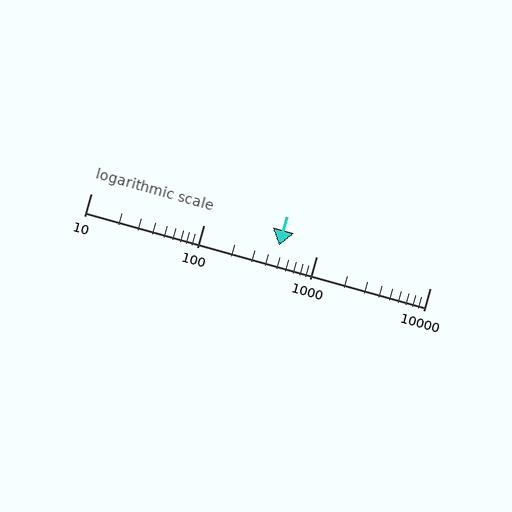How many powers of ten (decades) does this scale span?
The scale spans 3 decades, from 10 to 10000.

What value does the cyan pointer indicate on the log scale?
The pointer indicates approximately 460.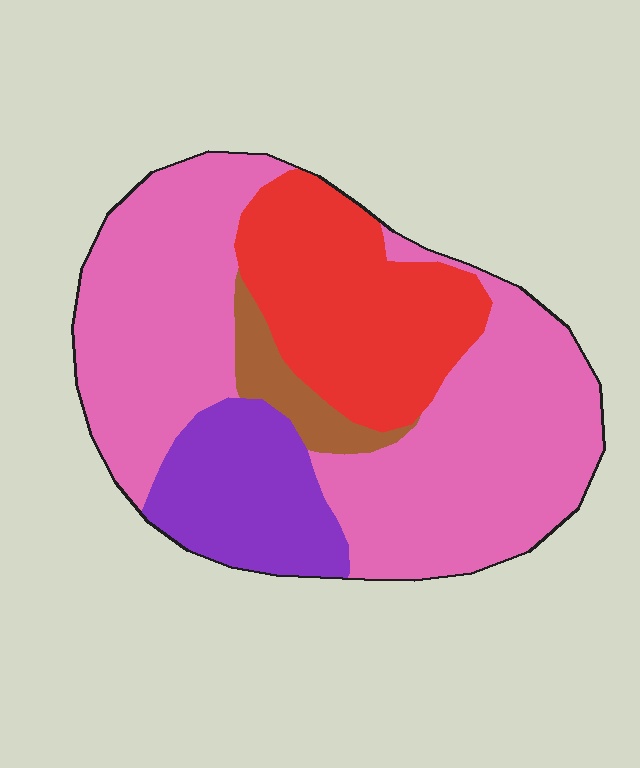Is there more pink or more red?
Pink.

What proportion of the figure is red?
Red covers 23% of the figure.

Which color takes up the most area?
Pink, at roughly 55%.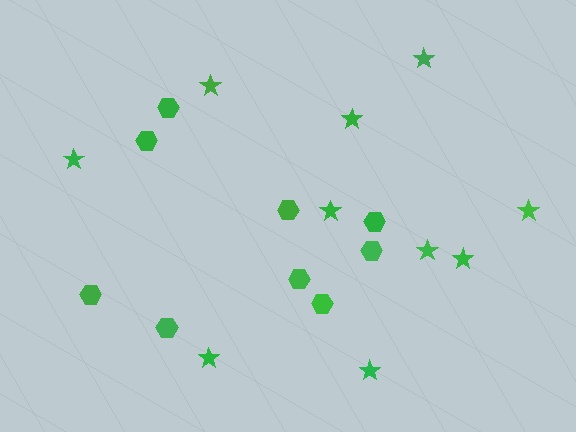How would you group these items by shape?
There are 2 groups: one group of stars (10) and one group of hexagons (9).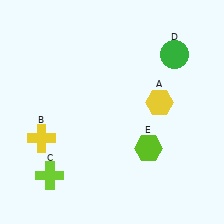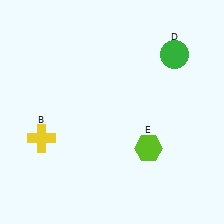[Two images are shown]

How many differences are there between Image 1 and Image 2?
There are 2 differences between the two images.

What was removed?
The lime cross (C), the yellow hexagon (A) were removed in Image 2.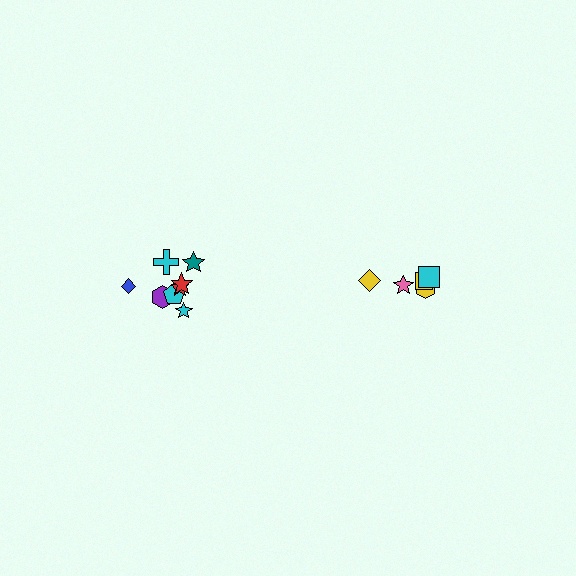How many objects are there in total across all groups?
There are 13 objects.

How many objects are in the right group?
There are 5 objects.